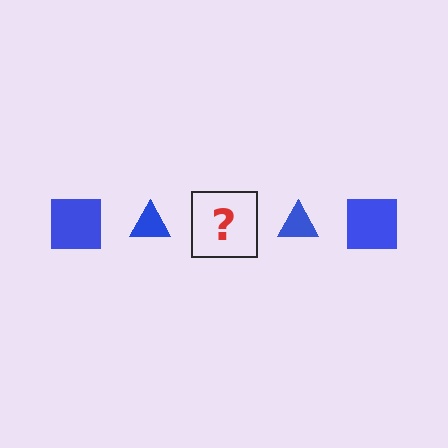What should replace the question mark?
The question mark should be replaced with a blue square.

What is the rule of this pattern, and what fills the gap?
The rule is that the pattern cycles through square, triangle shapes in blue. The gap should be filled with a blue square.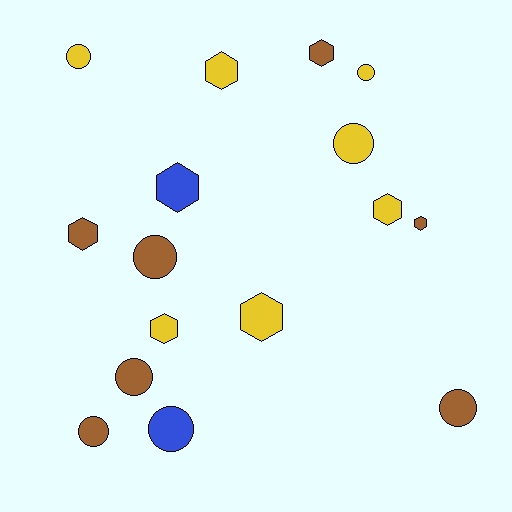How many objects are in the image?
There are 16 objects.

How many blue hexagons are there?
There is 1 blue hexagon.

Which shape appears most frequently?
Circle, with 8 objects.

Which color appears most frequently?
Yellow, with 7 objects.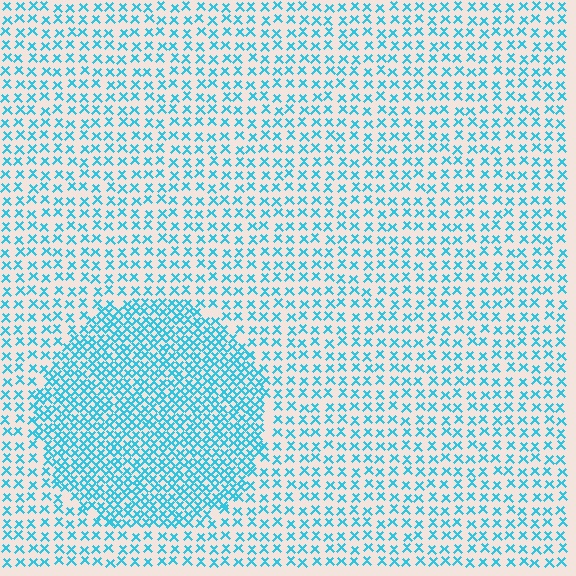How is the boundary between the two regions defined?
The boundary is defined by a change in element density (approximately 2.2x ratio). All elements are the same color, size, and shape.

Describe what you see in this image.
The image contains small cyan elements arranged at two different densities. A circle-shaped region is visible where the elements are more densely packed than the surrounding area.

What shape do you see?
I see a circle.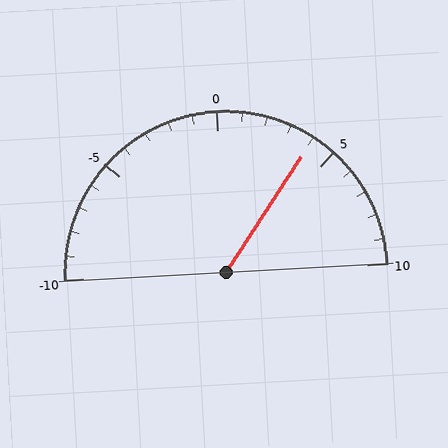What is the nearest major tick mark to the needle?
The nearest major tick mark is 5.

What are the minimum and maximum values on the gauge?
The gauge ranges from -10 to 10.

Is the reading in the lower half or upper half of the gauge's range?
The reading is in the upper half of the range (-10 to 10).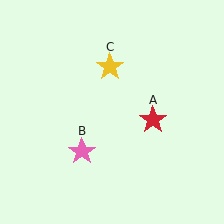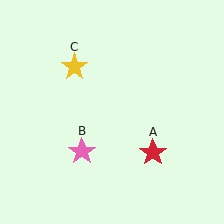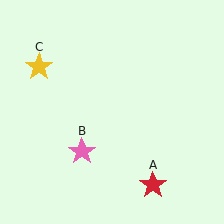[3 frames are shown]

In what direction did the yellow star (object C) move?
The yellow star (object C) moved left.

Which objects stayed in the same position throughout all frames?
Pink star (object B) remained stationary.